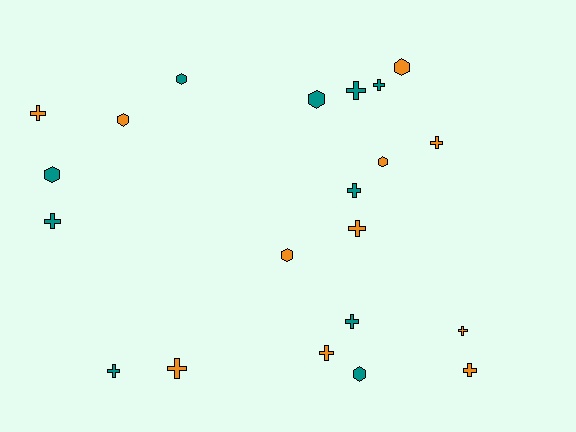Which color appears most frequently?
Orange, with 11 objects.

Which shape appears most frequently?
Cross, with 13 objects.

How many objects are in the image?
There are 21 objects.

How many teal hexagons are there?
There are 4 teal hexagons.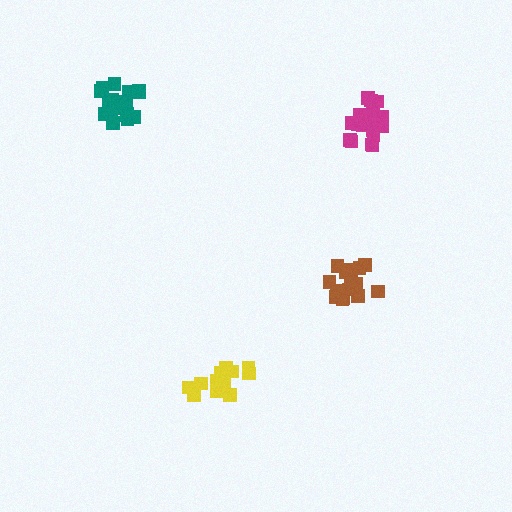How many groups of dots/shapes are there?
There are 4 groups.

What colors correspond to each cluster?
The clusters are colored: yellow, teal, brown, magenta.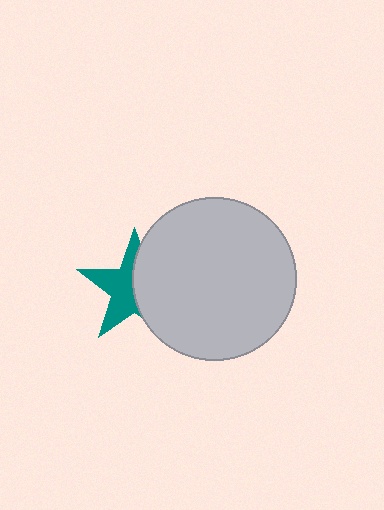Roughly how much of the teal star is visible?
About half of it is visible (roughly 51%).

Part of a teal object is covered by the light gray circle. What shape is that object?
It is a star.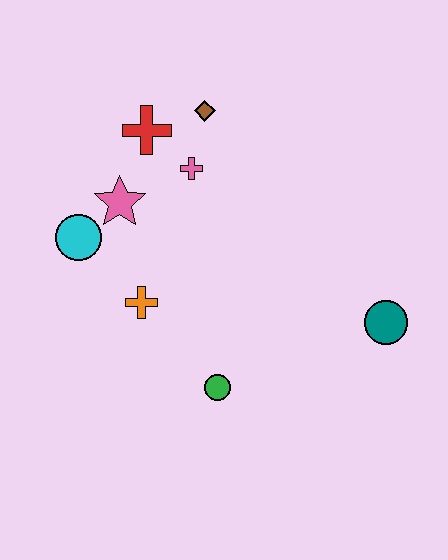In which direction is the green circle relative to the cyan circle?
The green circle is below the cyan circle.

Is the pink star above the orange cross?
Yes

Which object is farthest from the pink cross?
The teal circle is farthest from the pink cross.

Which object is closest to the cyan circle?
The pink star is closest to the cyan circle.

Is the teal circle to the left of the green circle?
No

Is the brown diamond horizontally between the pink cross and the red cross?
No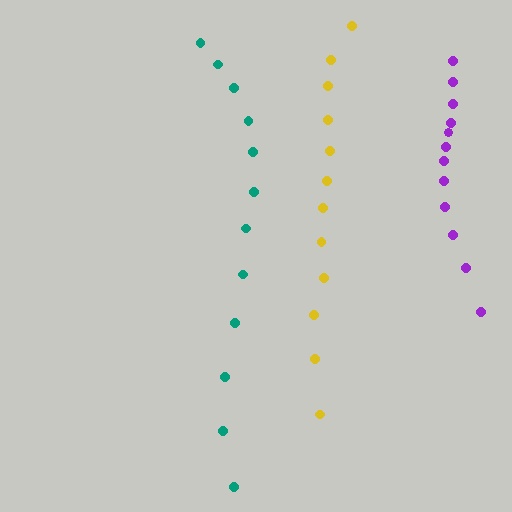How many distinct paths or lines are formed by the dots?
There are 3 distinct paths.